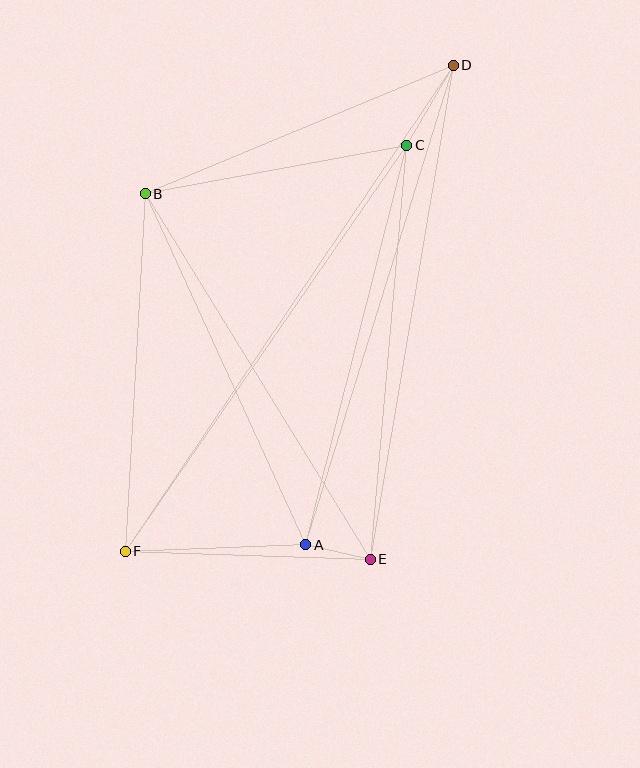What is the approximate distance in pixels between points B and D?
The distance between B and D is approximately 334 pixels.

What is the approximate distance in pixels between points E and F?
The distance between E and F is approximately 245 pixels.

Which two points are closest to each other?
Points A and E are closest to each other.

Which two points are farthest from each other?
Points D and F are farthest from each other.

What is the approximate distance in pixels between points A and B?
The distance between A and B is approximately 386 pixels.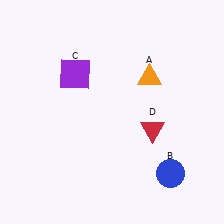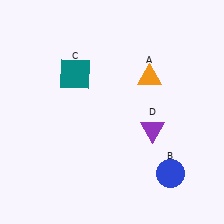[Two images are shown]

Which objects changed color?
C changed from purple to teal. D changed from red to purple.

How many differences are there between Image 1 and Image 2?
There are 2 differences between the two images.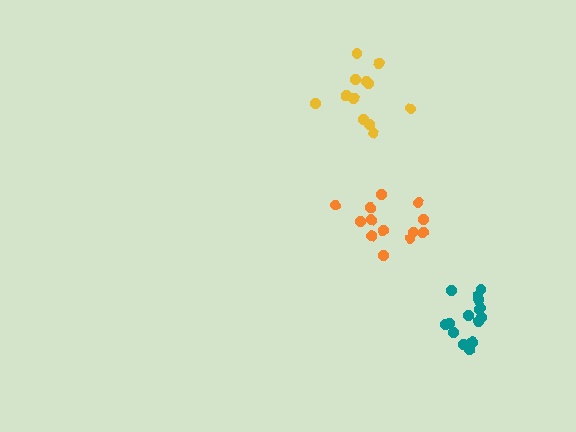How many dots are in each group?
Group 1: 13 dots, Group 2: 12 dots, Group 3: 15 dots (40 total).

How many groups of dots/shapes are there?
There are 3 groups.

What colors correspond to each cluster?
The clusters are colored: orange, yellow, teal.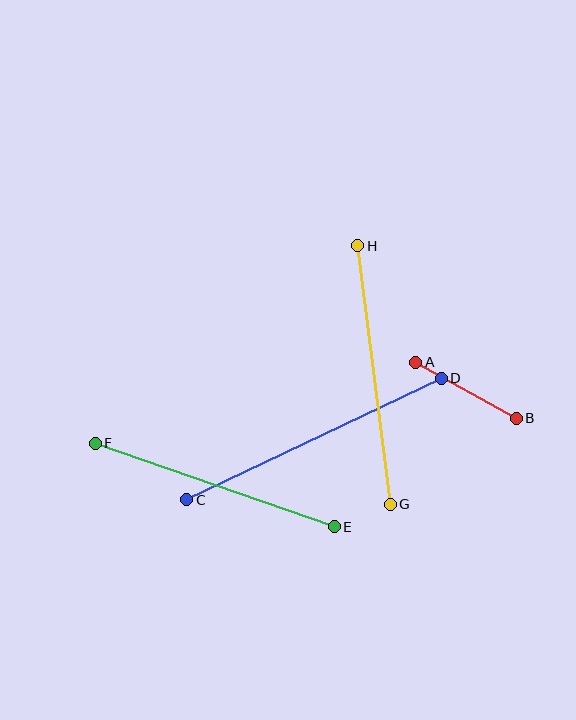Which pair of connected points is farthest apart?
Points C and D are farthest apart.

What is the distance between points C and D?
The distance is approximately 282 pixels.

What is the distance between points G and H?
The distance is approximately 260 pixels.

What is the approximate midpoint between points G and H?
The midpoint is at approximately (374, 375) pixels.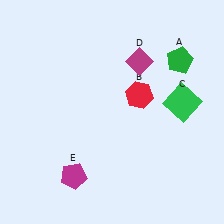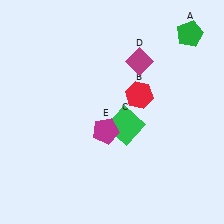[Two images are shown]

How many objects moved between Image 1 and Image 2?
3 objects moved between the two images.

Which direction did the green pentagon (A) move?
The green pentagon (A) moved up.